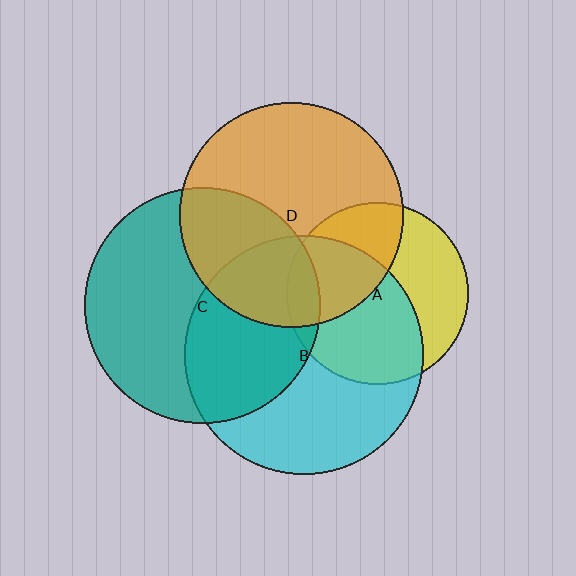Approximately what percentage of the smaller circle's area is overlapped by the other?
Approximately 40%.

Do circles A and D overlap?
Yes.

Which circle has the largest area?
Circle B (cyan).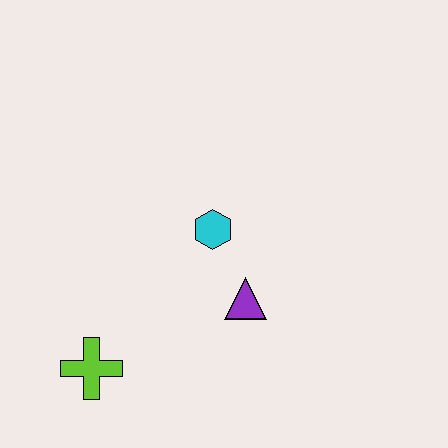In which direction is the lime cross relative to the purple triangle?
The lime cross is to the left of the purple triangle.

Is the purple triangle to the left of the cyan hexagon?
No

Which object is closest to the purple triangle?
The cyan hexagon is closest to the purple triangle.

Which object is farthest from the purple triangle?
The lime cross is farthest from the purple triangle.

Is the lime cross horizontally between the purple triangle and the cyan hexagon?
No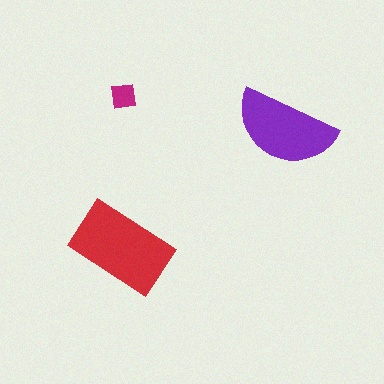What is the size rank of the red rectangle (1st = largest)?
1st.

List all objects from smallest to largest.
The magenta square, the purple semicircle, the red rectangle.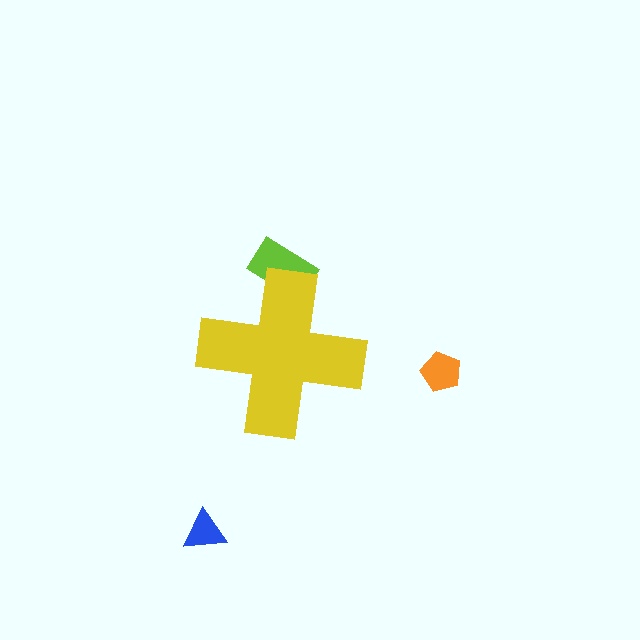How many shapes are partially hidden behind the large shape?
1 shape is partially hidden.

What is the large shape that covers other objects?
A yellow cross.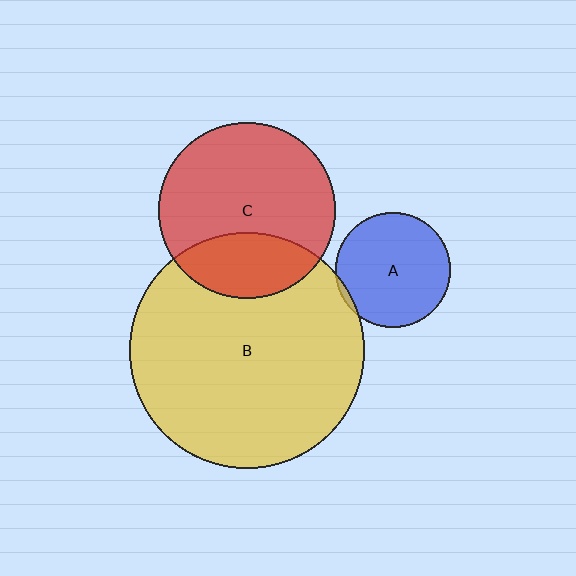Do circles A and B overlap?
Yes.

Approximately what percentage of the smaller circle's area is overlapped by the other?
Approximately 5%.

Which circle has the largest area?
Circle B (yellow).